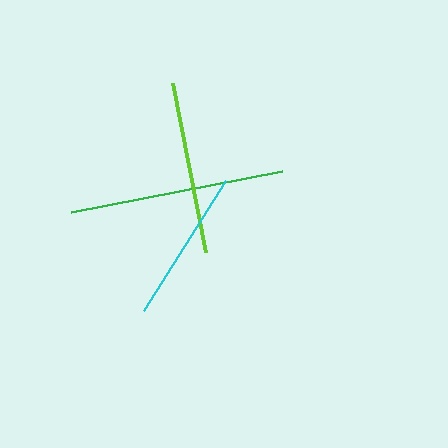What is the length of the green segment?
The green segment is approximately 215 pixels long.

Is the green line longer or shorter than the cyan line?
The green line is longer than the cyan line.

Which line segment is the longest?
The green line is the longest at approximately 215 pixels.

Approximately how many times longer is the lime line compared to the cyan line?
The lime line is approximately 1.1 times the length of the cyan line.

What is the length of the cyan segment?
The cyan segment is approximately 154 pixels long.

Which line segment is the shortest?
The cyan line is the shortest at approximately 154 pixels.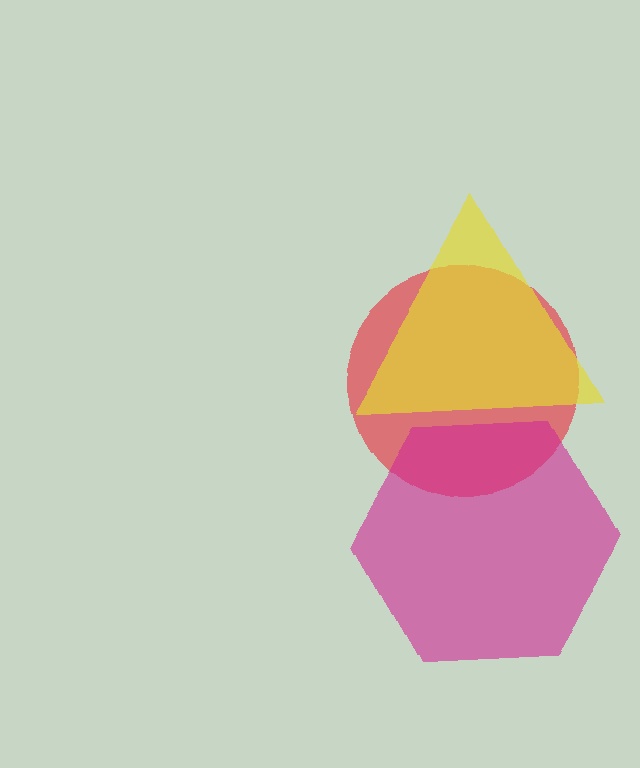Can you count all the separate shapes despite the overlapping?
Yes, there are 3 separate shapes.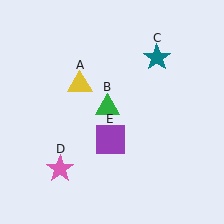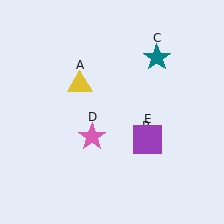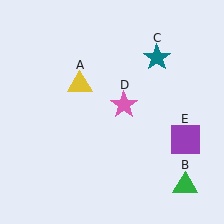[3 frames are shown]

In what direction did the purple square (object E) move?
The purple square (object E) moved right.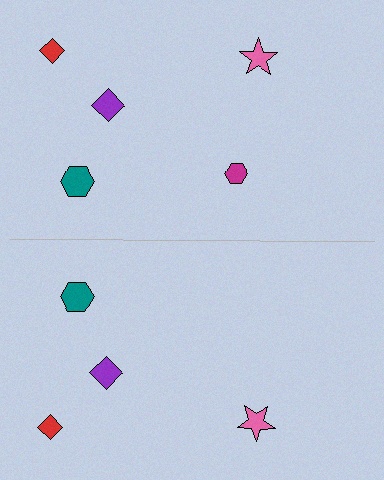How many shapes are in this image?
There are 9 shapes in this image.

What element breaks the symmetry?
A magenta hexagon is missing from the bottom side.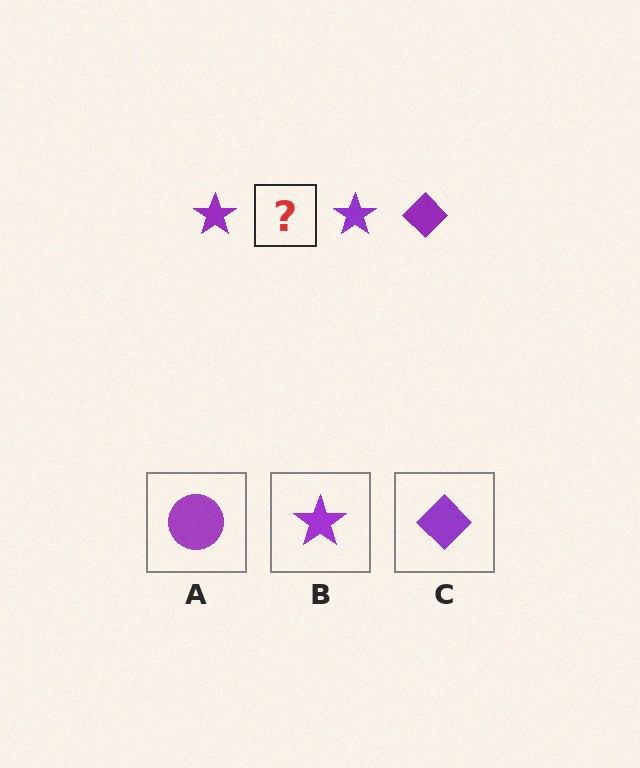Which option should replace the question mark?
Option C.